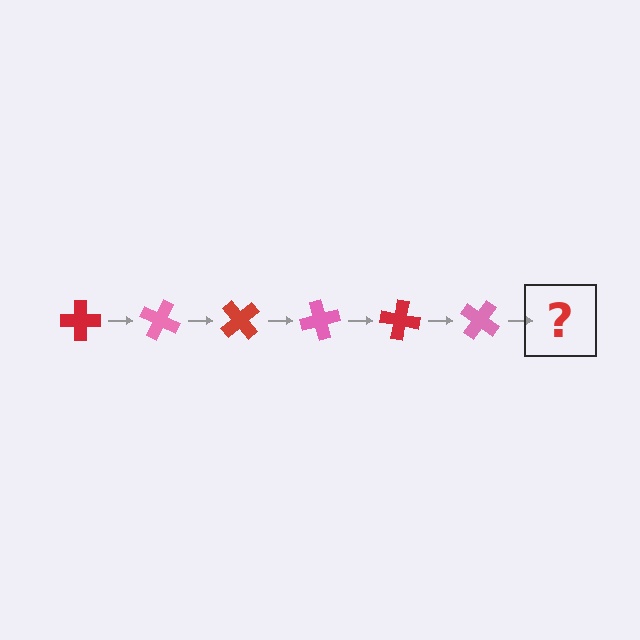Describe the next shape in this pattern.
It should be a red cross, rotated 150 degrees from the start.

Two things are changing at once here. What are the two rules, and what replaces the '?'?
The two rules are that it rotates 25 degrees each step and the color cycles through red and pink. The '?' should be a red cross, rotated 150 degrees from the start.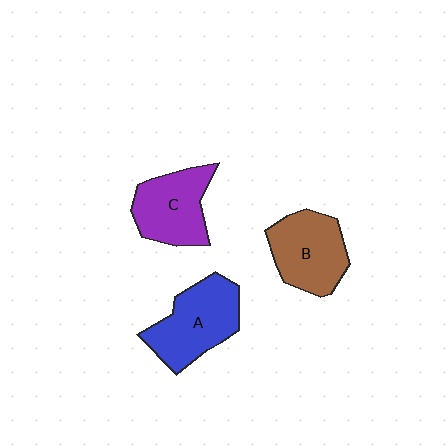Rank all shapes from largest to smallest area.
From largest to smallest: A (blue), B (brown), C (purple).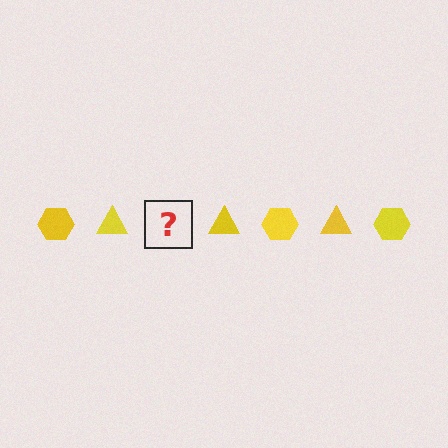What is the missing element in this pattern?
The missing element is a yellow hexagon.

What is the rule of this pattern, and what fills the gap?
The rule is that the pattern cycles through hexagon, triangle shapes in yellow. The gap should be filled with a yellow hexagon.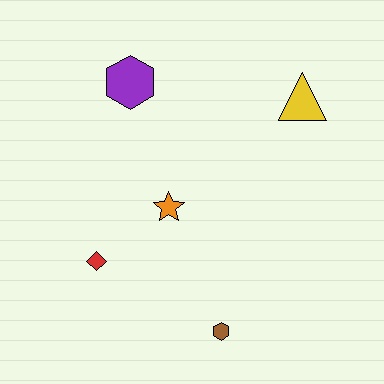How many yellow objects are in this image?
There is 1 yellow object.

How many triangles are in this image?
There is 1 triangle.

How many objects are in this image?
There are 5 objects.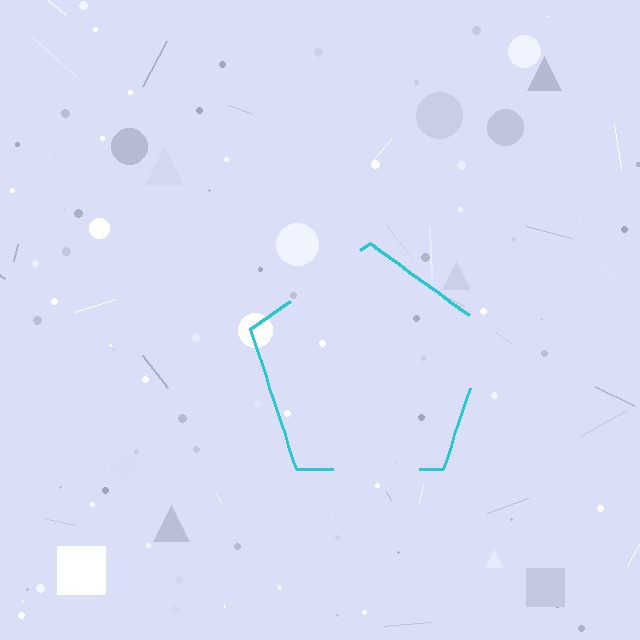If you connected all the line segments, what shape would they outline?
They would outline a pentagon.